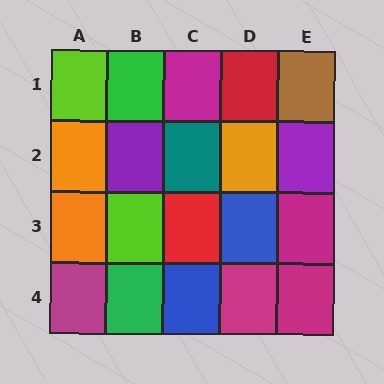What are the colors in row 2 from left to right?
Orange, purple, teal, orange, purple.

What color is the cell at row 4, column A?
Magenta.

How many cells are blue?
2 cells are blue.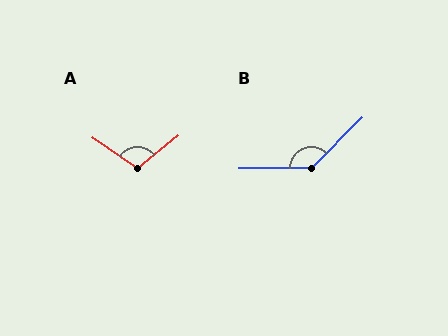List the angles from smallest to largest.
A (107°), B (135°).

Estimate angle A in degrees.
Approximately 107 degrees.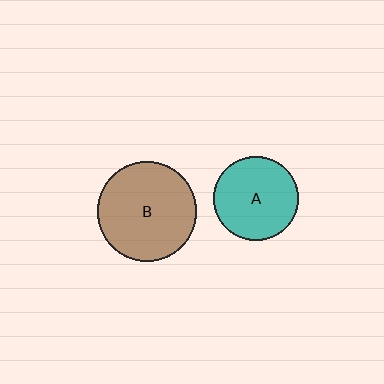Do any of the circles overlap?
No, none of the circles overlap.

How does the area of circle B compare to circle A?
Approximately 1.4 times.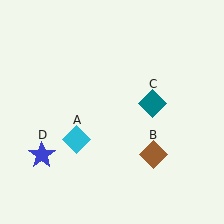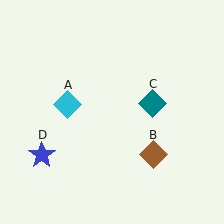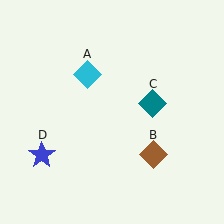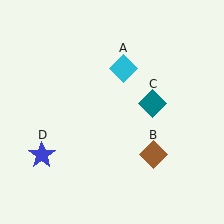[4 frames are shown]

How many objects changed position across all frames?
1 object changed position: cyan diamond (object A).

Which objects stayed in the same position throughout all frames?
Brown diamond (object B) and teal diamond (object C) and blue star (object D) remained stationary.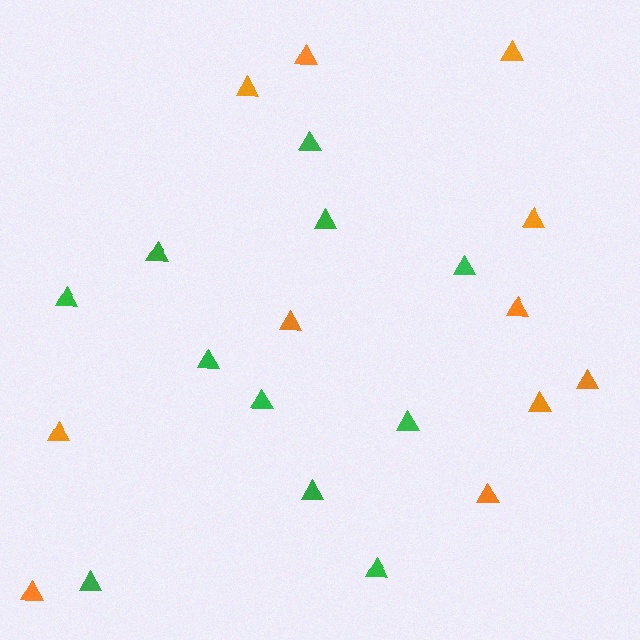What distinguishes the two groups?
There are 2 groups: one group of green triangles (11) and one group of orange triangles (11).